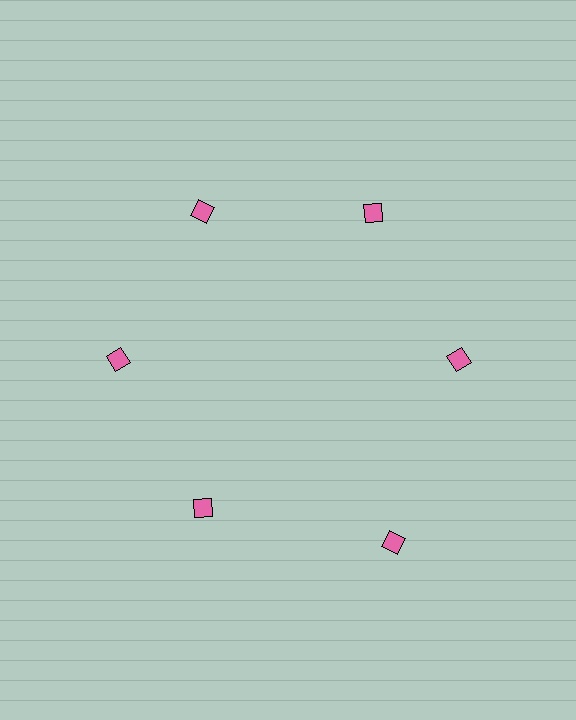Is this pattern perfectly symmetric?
No. The 6 pink diamonds are arranged in a ring, but one element near the 5 o'clock position is pushed outward from the center, breaking the 6-fold rotational symmetry.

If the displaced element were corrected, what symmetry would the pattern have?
It would have 6-fold rotational symmetry — the pattern would map onto itself every 60 degrees.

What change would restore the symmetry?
The symmetry would be restored by moving it inward, back onto the ring so that all 6 diamonds sit at equal angles and equal distance from the center.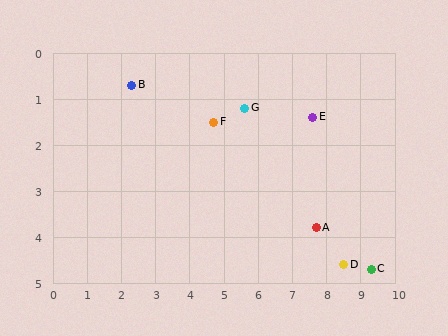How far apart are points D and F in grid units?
Points D and F are about 4.9 grid units apart.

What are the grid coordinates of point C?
Point C is at approximately (9.3, 4.7).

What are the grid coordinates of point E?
Point E is at approximately (7.6, 1.4).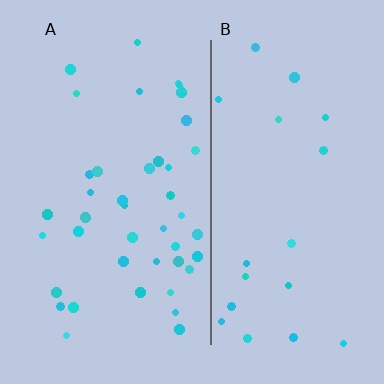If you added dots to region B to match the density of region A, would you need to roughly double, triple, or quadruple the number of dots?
Approximately double.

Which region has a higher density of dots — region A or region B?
A (the left).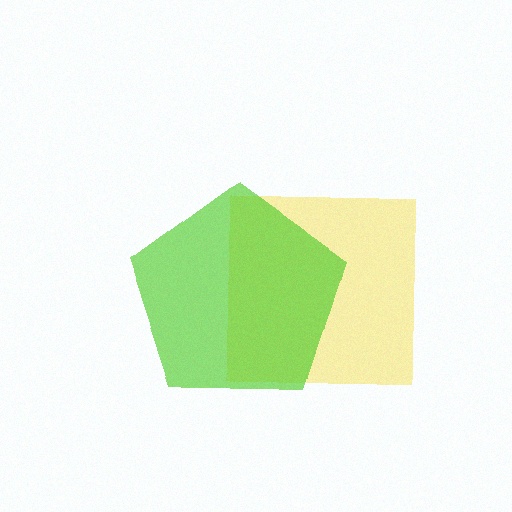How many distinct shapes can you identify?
There are 2 distinct shapes: a yellow square, a lime pentagon.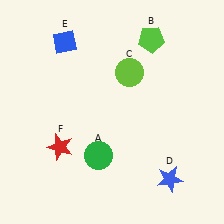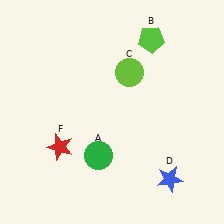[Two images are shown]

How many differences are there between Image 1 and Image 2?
There is 1 difference between the two images.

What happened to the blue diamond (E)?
The blue diamond (E) was removed in Image 2. It was in the top-left area of Image 1.